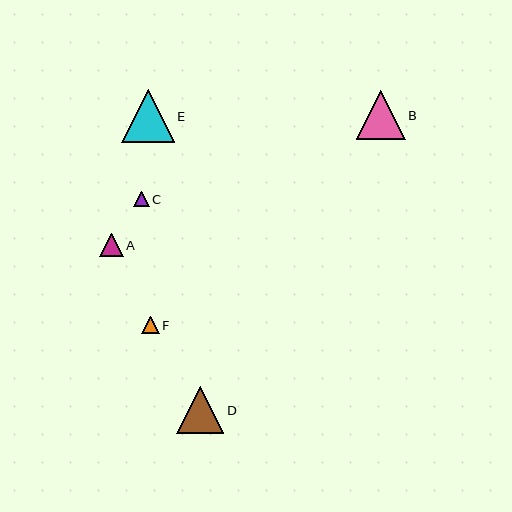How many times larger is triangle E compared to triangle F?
Triangle E is approximately 3.0 times the size of triangle F.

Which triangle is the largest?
Triangle E is the largest with a size of approximately 53 pixels.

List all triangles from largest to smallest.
From largest to smallest: E, B, D, A, F, C.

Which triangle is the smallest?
Triangle C is the smallest with a size of approximately 15 pixels.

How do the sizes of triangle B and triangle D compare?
Triangle B and triangle D are approximately the same size.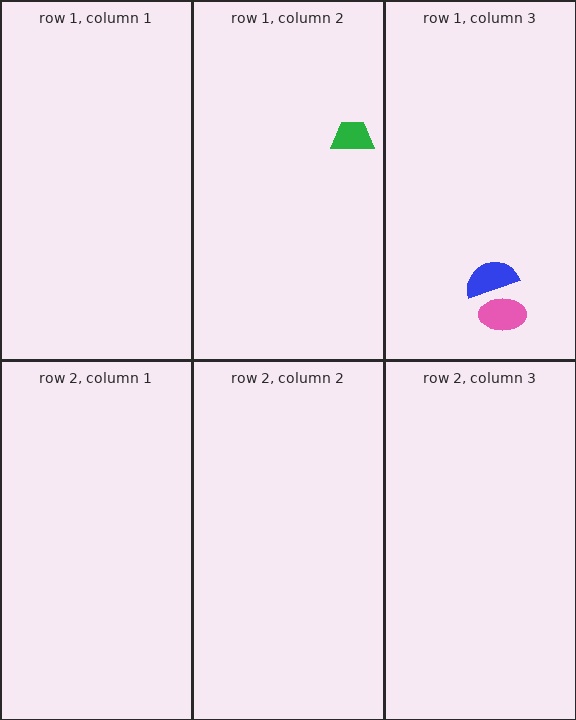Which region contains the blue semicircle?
The row 1, column 3 region.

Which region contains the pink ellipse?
The row 1, column 3 region.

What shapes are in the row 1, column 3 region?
The pink ellipse, the blue semicircle.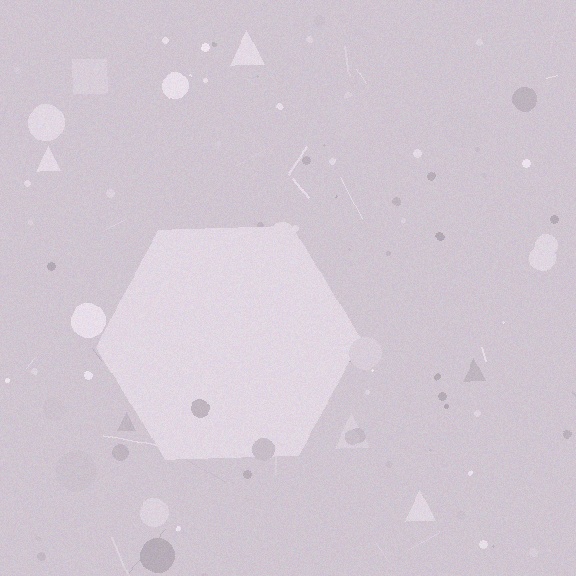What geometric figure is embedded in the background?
A hexagon is embedded in the background.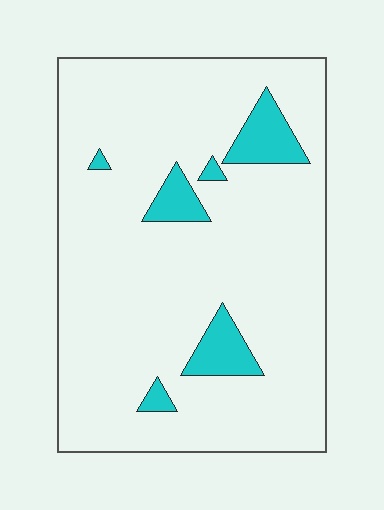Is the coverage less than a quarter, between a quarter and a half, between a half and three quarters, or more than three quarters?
Less than a quarter.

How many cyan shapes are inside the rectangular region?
6.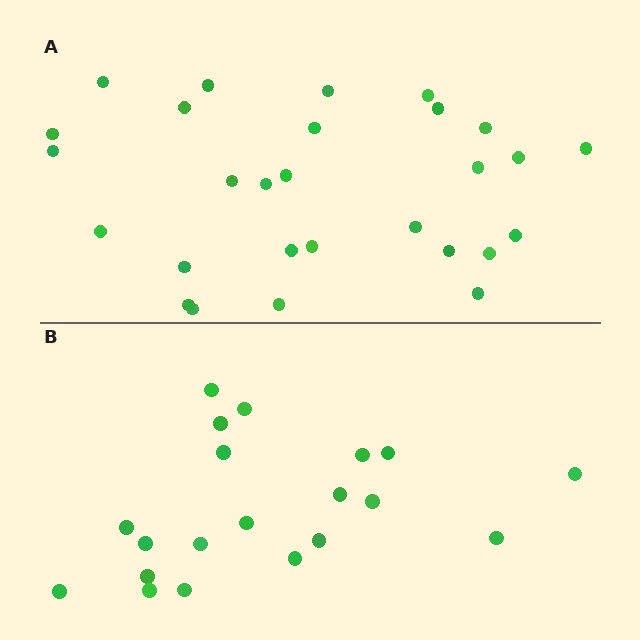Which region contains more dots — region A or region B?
Region A (the top region) has more dots.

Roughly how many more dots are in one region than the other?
Region A has roughly 8 or so more dots than region B.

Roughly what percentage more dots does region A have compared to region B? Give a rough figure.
About 40% more.